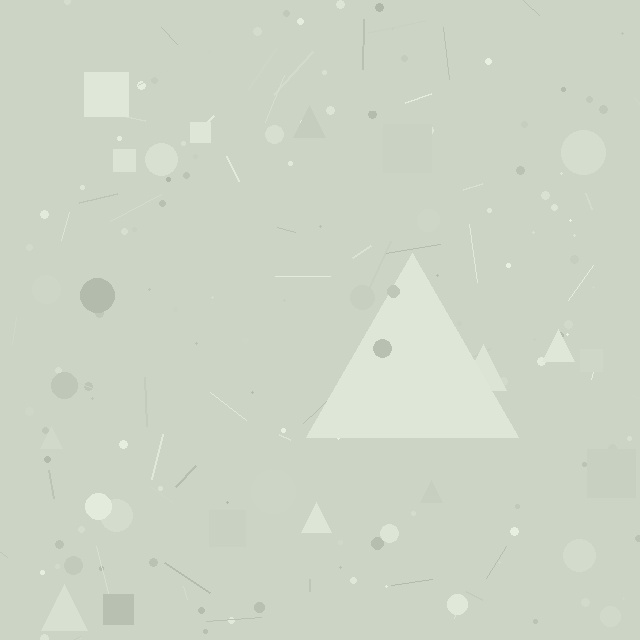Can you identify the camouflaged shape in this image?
The camouflaged shape is a triangle.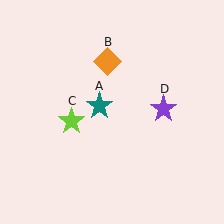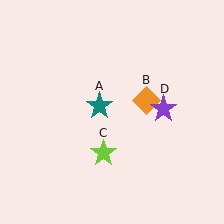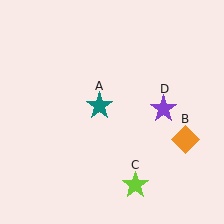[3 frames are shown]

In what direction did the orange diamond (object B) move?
The orange diamond (object B) moved down and to the right.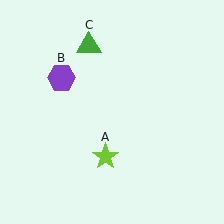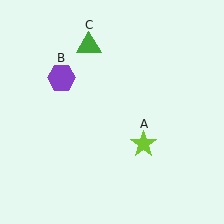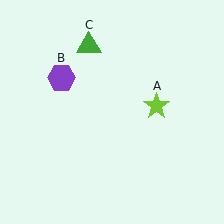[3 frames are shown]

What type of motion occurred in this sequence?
The lime star (object A) rotated counterclockwise around the center of the scene.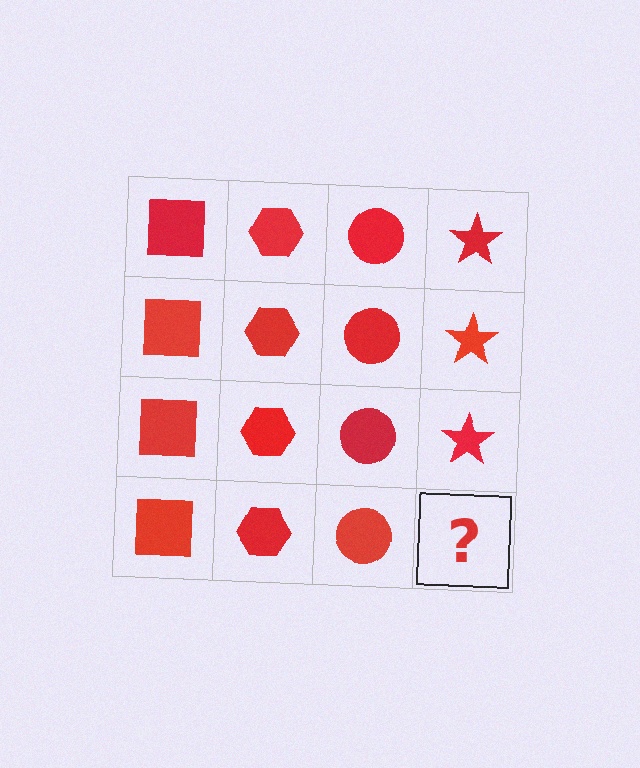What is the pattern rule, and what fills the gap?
The rule is that each column has a consistent shape. The gap should be filled with a red star.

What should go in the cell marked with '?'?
The missing cell should contain a red star.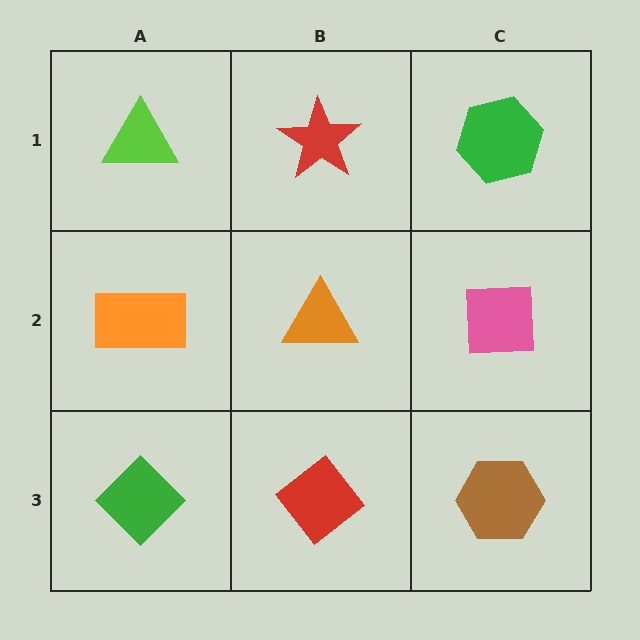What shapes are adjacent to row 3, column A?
An orange rectangle (row 2, column A), a red diamond (row 3, column B).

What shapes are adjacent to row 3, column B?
An orange triangle (row 2, column B), a green diamond (row 3, column A), a brown hexagon (row 3, column C).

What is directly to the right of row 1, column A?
A red star.